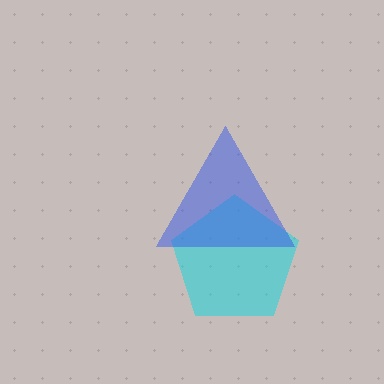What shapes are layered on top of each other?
The layered shapes are: a cyan pentagon, a blue triangle.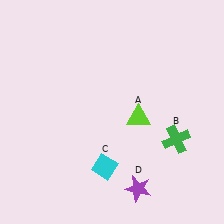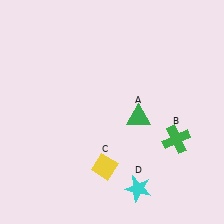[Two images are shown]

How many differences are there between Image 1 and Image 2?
There are 3 differences between the two images.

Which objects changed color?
A changed from lime to green. C changed from cyan to yellow. D changed from purple to cyan.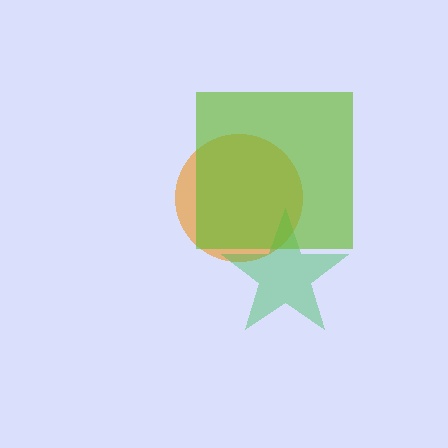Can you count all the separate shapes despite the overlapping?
Yes, there are 3 separate shapes.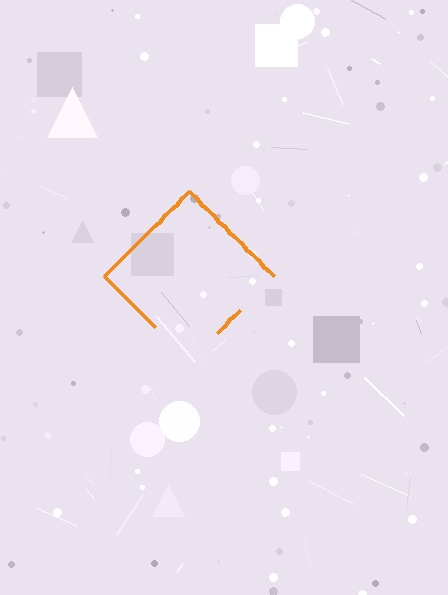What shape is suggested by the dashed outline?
The dashed outline suggests a diamond.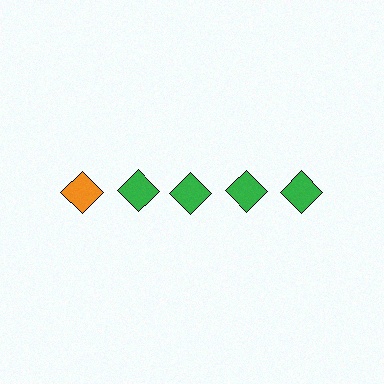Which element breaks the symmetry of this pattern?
The orange diamond in the top row, leftmost column breaks the symmetry. All other shapes are green diamonds.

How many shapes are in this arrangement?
There are 5 shapes arranged in a grid pattern.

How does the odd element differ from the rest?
It has a different color: orange instead of green.